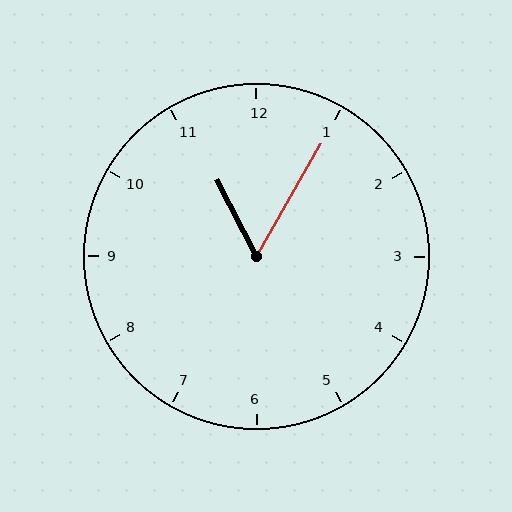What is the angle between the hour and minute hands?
Approximately 58 degrees.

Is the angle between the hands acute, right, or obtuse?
It is acute.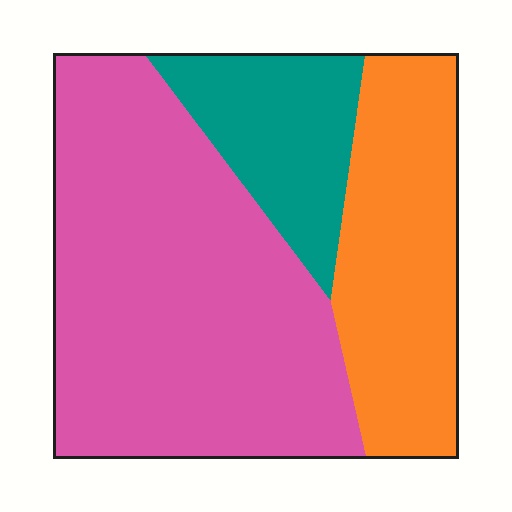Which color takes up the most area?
Pink, at roughly 55%.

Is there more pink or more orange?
Pink.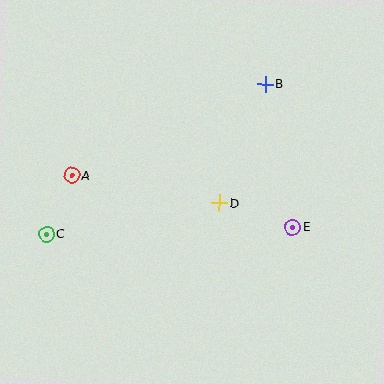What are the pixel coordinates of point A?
Point A is at (72, 175).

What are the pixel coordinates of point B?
Point B is at (265, 84).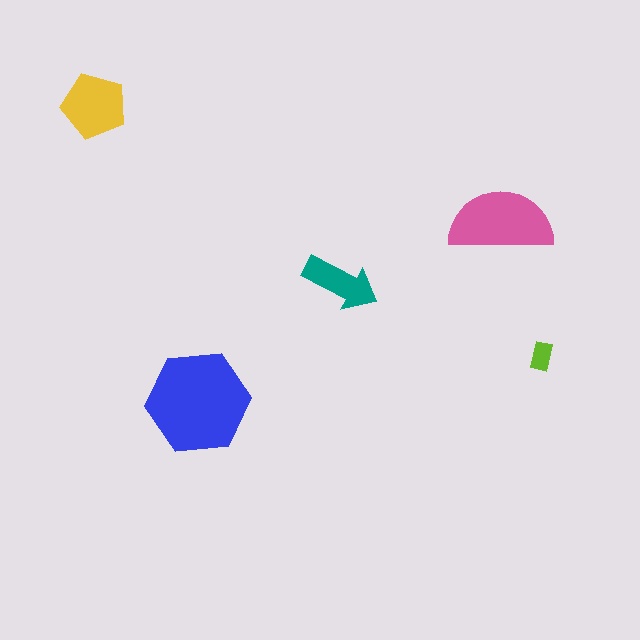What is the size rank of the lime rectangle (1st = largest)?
5th.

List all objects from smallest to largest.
The lime rectangle, the teal arrow, the yellow pentagon, the pink semicircle, the blue hexagon.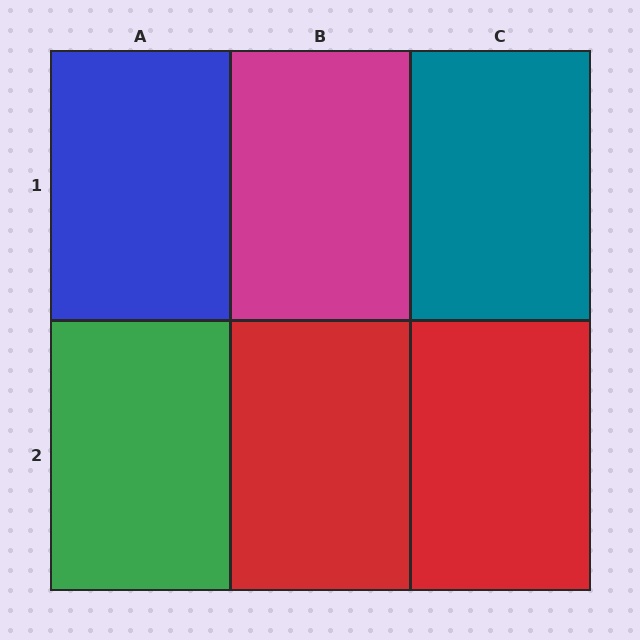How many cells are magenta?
1 cell is magenta.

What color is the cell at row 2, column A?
Green.